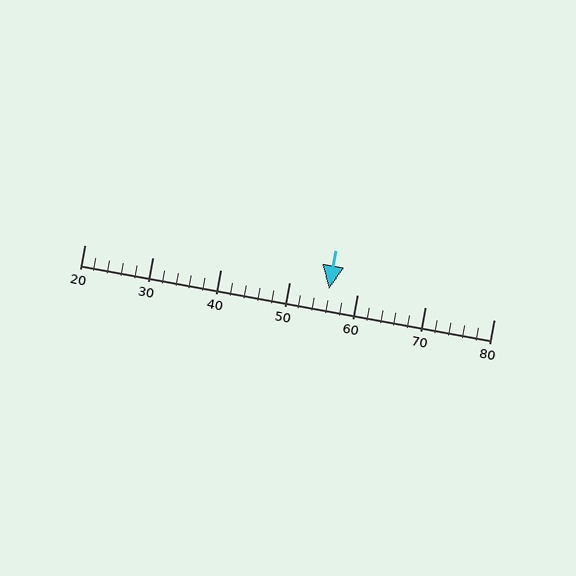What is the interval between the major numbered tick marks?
The major tick marks are spaced 10 units apart.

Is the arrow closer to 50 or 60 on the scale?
The arrow is closer to 60.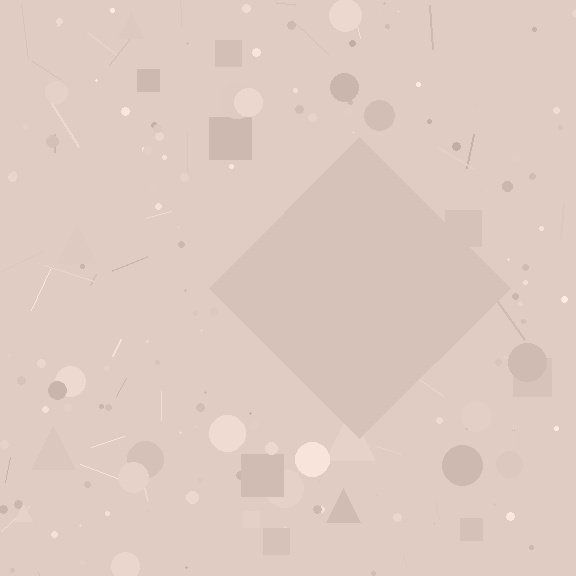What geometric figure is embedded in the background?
A diamond is embedded in the background.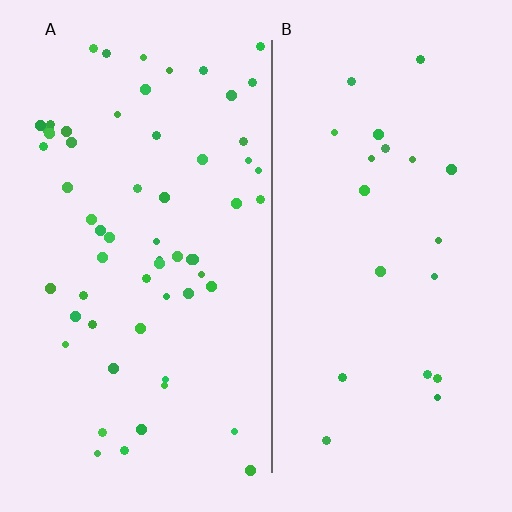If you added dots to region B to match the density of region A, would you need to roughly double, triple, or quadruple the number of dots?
Approximately triple.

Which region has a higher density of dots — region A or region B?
A (the left).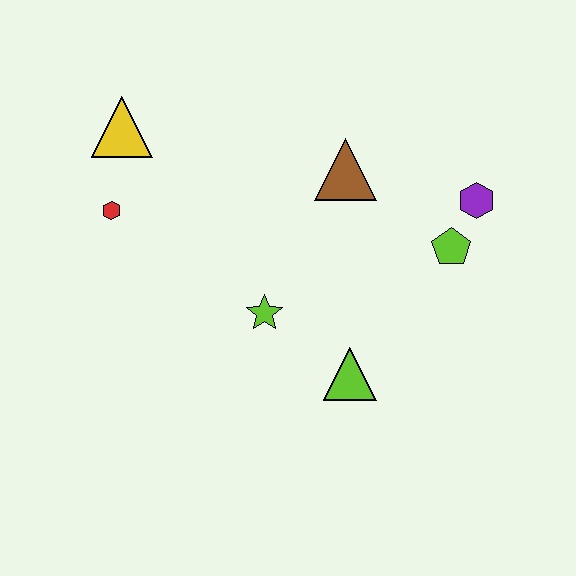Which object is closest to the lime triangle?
The lime star is closest to the lime triangle.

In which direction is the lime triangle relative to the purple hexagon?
The lime triangle is below the purple hexagon.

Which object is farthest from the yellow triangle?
The purple hexagon is farthest from the yellow triangle.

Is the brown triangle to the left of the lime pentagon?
Yes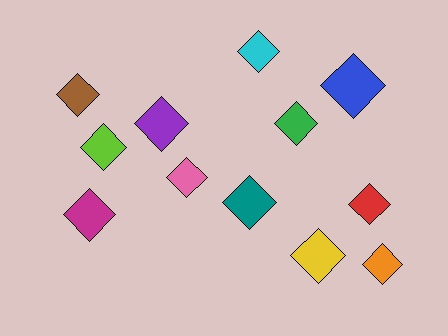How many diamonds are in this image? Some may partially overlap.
There are 12 diamonds.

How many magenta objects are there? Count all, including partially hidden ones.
There is 1 magenta object.